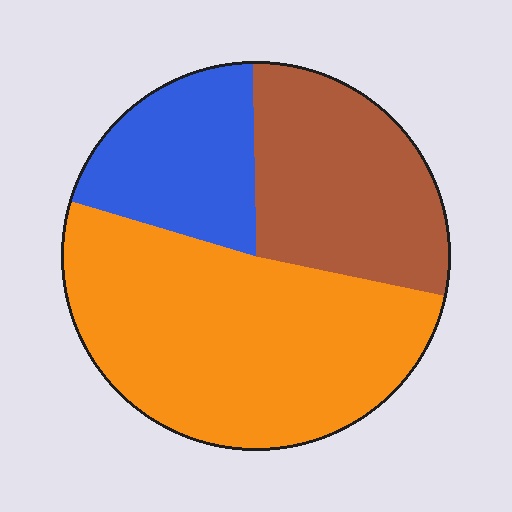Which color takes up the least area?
Blue, at roughly 20%.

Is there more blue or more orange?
Orange.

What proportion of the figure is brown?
Brown takes up about one quarter (1/4) of the figure.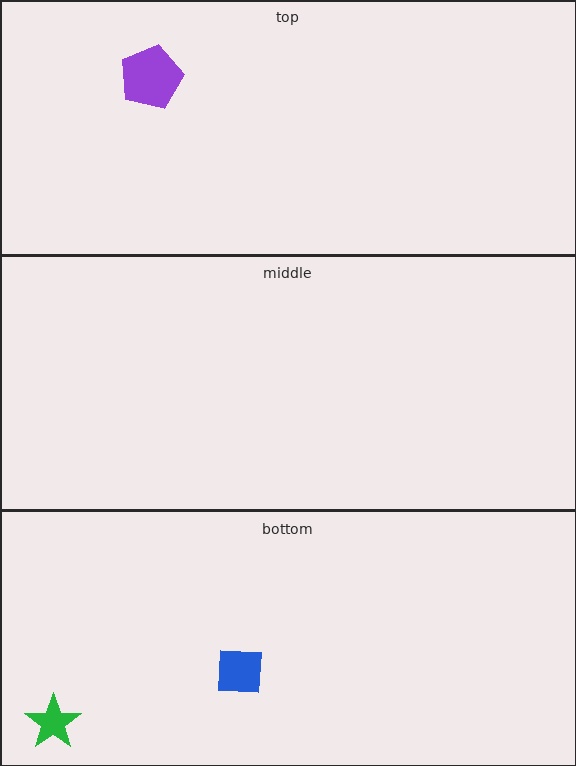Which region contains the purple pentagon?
The top region.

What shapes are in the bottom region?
The green star, the blue square.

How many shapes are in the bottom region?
2.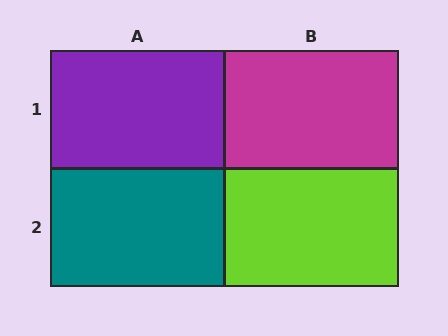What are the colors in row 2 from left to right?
Teal, lime.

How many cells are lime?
1 cell is lime.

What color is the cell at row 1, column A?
Purple.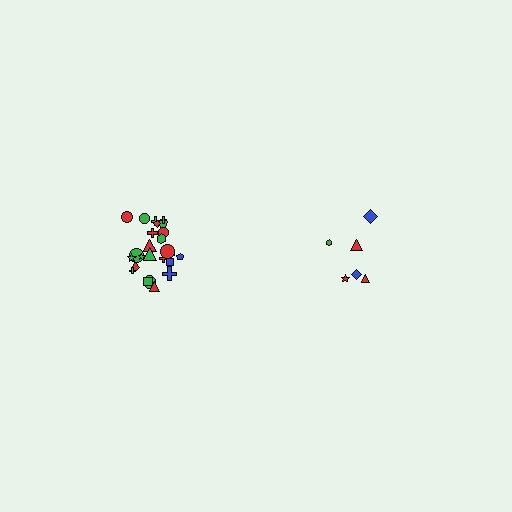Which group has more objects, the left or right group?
The left group.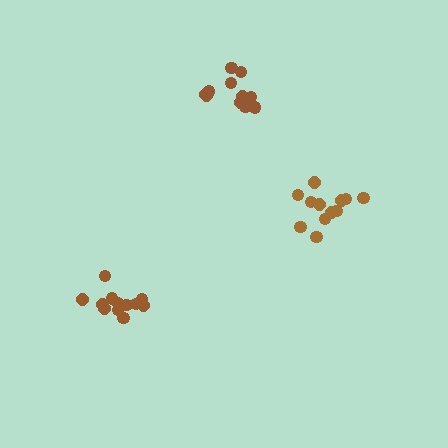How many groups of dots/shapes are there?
There are 3 groups.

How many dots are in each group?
Group 1: 12 dots, Group 2: 12 dots, Group 3: 12 dots (36 total).